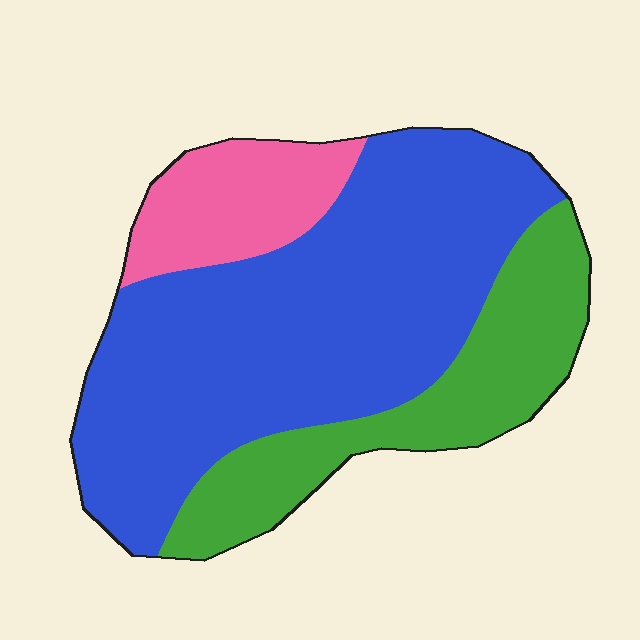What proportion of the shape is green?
Green covers around 25% of the shape.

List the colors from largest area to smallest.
From largest to smallest: blue, green, pink.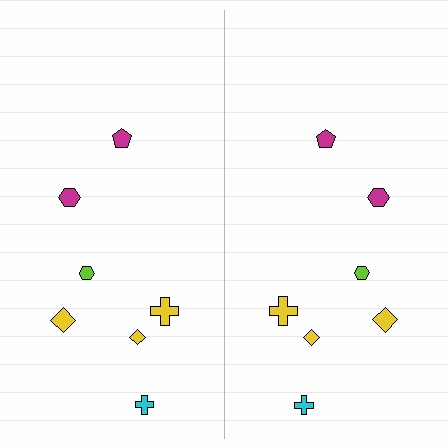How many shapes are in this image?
There are 14 shapes in this image.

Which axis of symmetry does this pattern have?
The pattern has a vertical axis of symmetry running through the center of the image.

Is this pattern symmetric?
Yes, this pattern has bilateral (reflection) symmetry.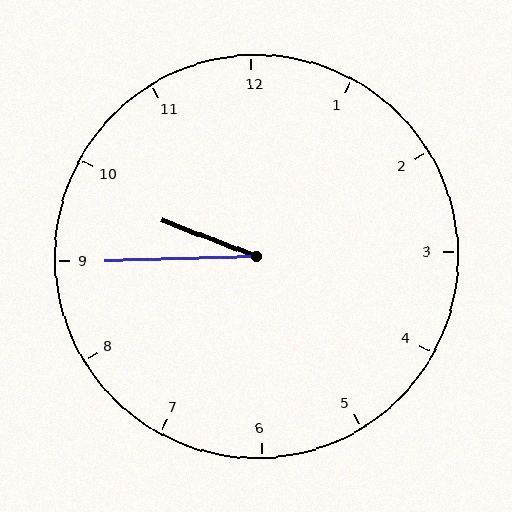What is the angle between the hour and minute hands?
Approximately 22 degrees.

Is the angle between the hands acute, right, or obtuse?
It is acute.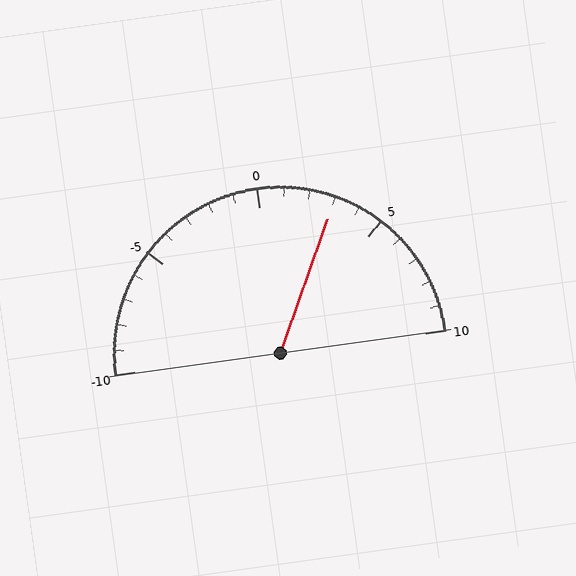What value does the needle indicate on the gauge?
The needle indicates approximately 3.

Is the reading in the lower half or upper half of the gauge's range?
The reading is in the upper half of the range (-10 to 10).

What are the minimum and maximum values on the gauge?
The gauge ranges from -10 to 10.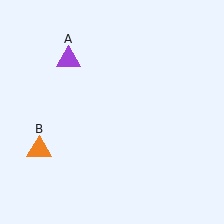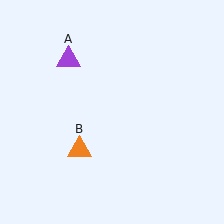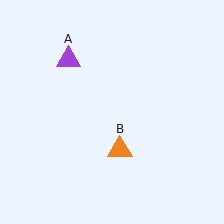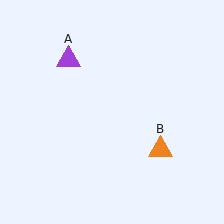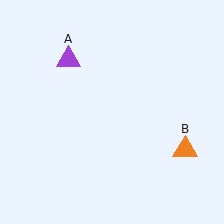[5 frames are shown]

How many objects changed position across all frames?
1 object changed position: orange triangle (object B).